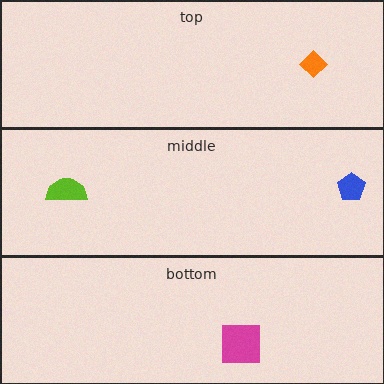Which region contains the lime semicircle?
The middle region.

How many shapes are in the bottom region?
1.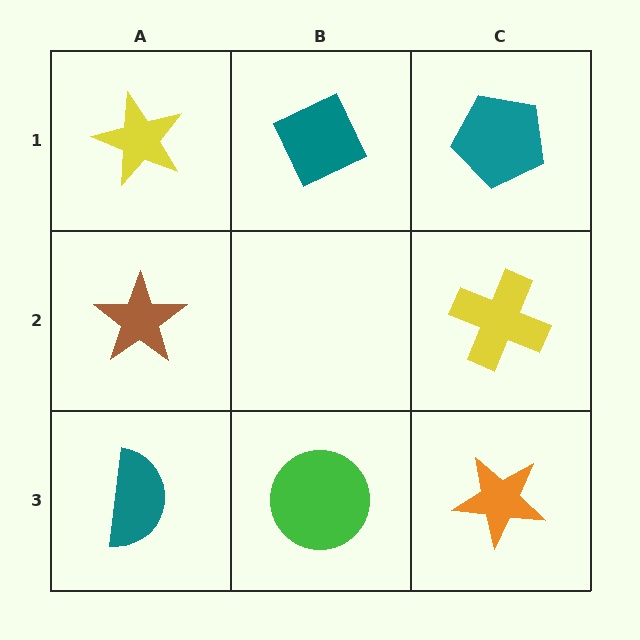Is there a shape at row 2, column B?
No, that cell is empty.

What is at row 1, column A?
A yellow star.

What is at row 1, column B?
A teal diamond.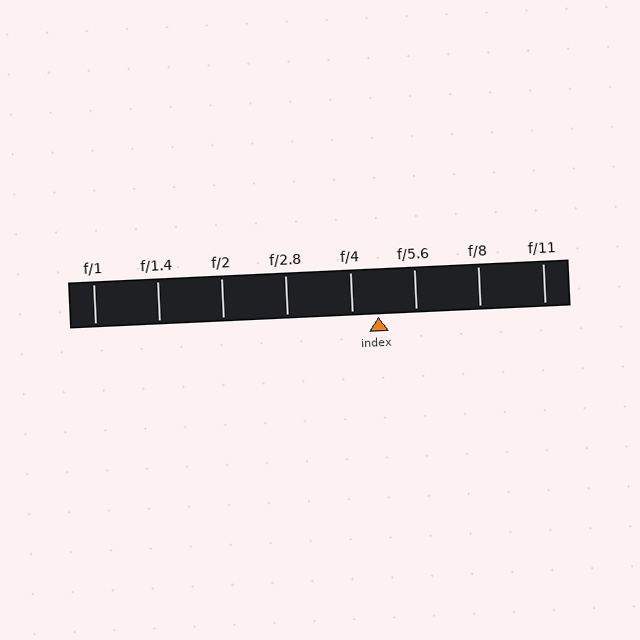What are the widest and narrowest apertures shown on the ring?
The widest aperture shown is f/1 and the narrowest is f/11.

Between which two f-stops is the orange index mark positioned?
The index mark is between f/4 and f/5.6.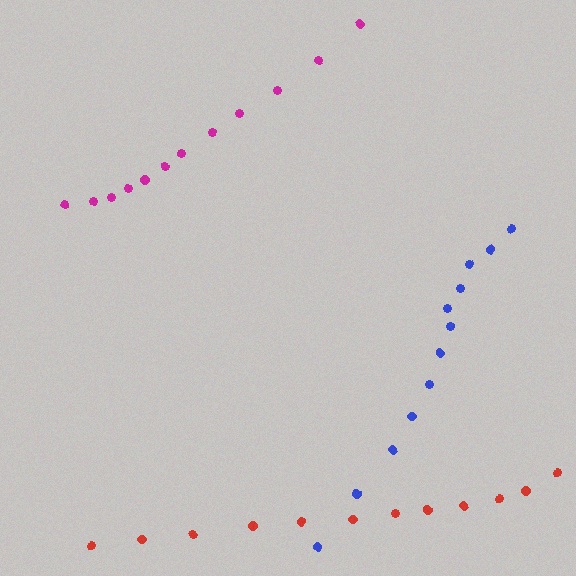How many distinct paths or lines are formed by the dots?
There are 3 distinct paths.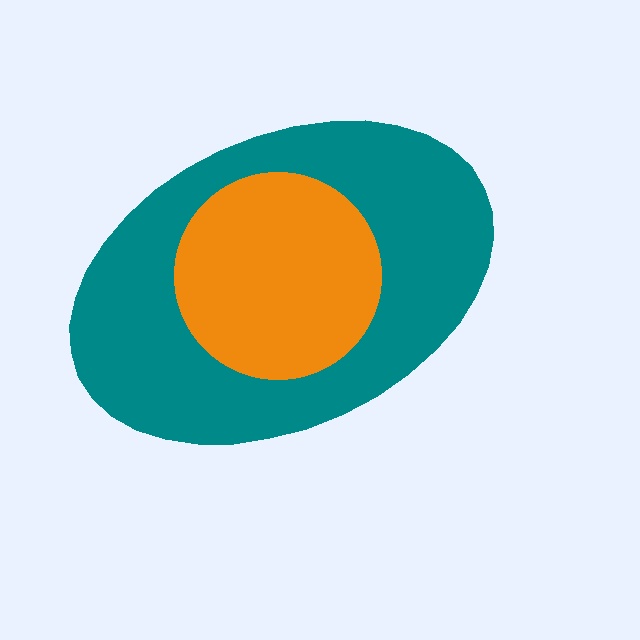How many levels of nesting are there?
2.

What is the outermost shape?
The teal ellipse.